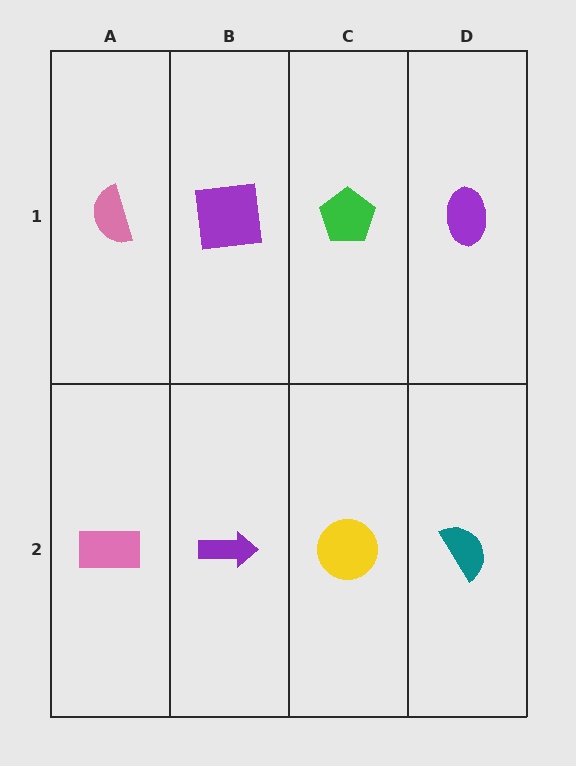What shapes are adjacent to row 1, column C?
A yellow circle (row 2, column C), a purple square (row 1, column B), a purple ellipse (row 1, column D).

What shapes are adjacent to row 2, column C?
A green pentagon (row 1, column C), a purple arrow (row 2, column B), a teal semicircle (row 2, column D).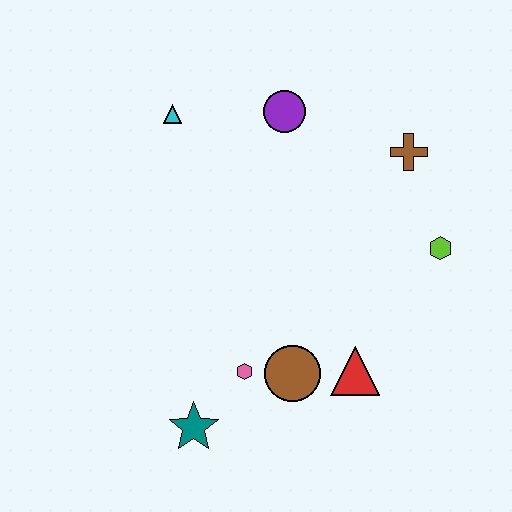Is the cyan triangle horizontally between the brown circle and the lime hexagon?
No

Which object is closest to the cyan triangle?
The purple circle is closest to the cyan triangle.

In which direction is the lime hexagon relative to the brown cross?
The lime hexagon is below the brown cross.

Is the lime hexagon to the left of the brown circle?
No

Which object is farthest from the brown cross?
The teal star is farthest from the brown cross.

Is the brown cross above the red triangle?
Yes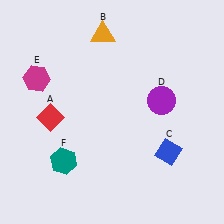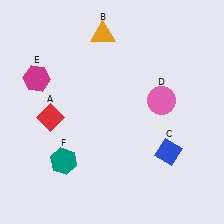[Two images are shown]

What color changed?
The circle (D) changed from purple in Image 1 to pink in Image 2.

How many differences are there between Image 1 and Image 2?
There is 1 difference between the two images.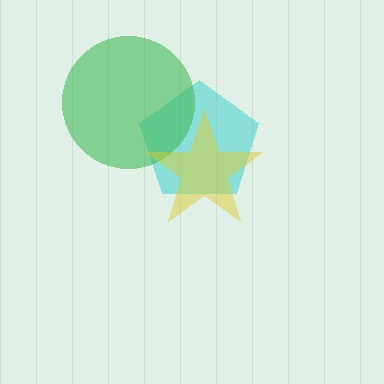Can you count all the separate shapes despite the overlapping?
Yes, there are 3 separate shapes.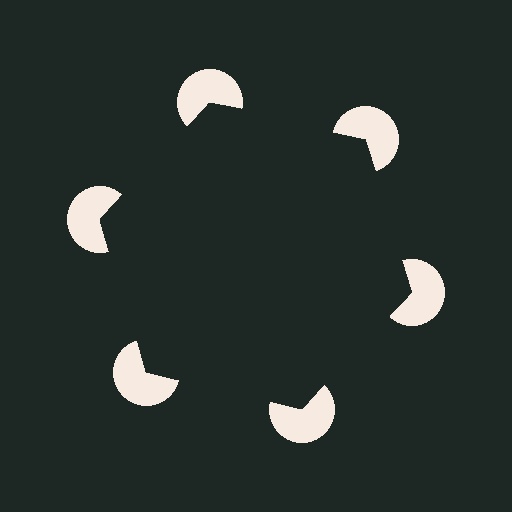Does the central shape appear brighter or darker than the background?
It typically appears slightly darker than the background, even though no actual brightness change is drawn.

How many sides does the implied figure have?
6 sides.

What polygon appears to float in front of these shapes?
An illusory hexagon — its edges are inferred from the aligned wedge cuts in the pac-man discs, not physically drawn.